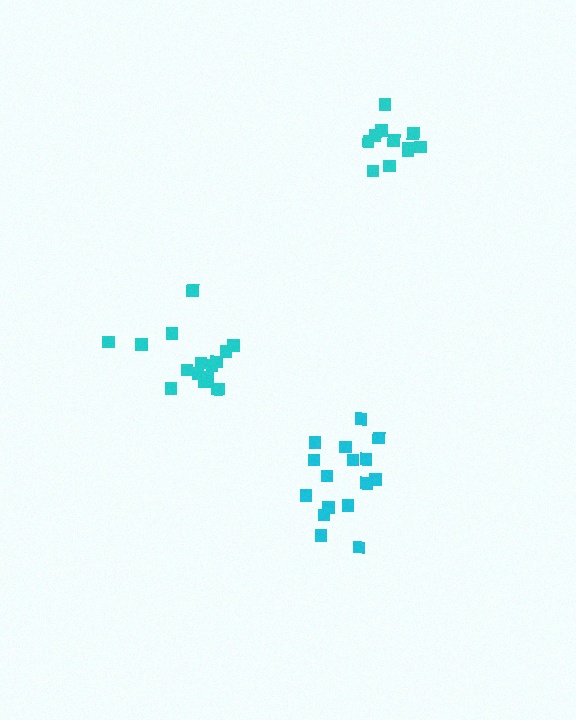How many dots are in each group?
Group 1: 16 dots, Group 2: 16 dots, Group 3: 11 dots (43 total).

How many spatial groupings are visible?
There are 3 spatial groupings.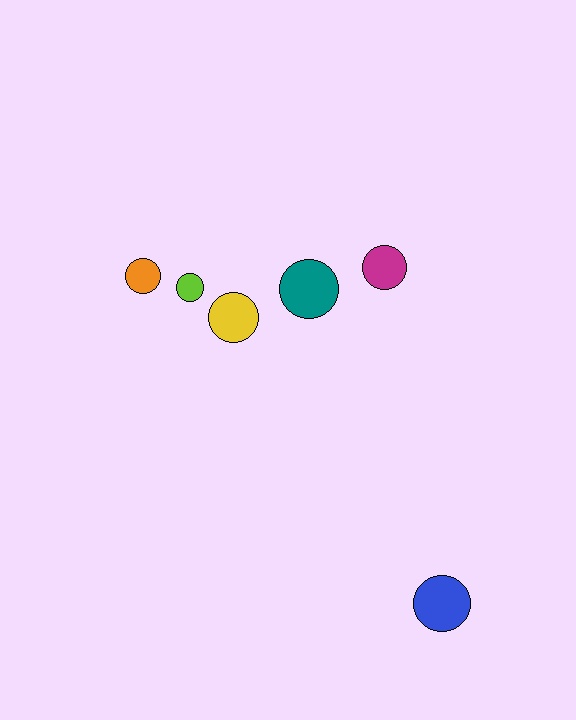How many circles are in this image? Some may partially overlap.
There are 6 circles.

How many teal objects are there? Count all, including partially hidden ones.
There is 1 teal object.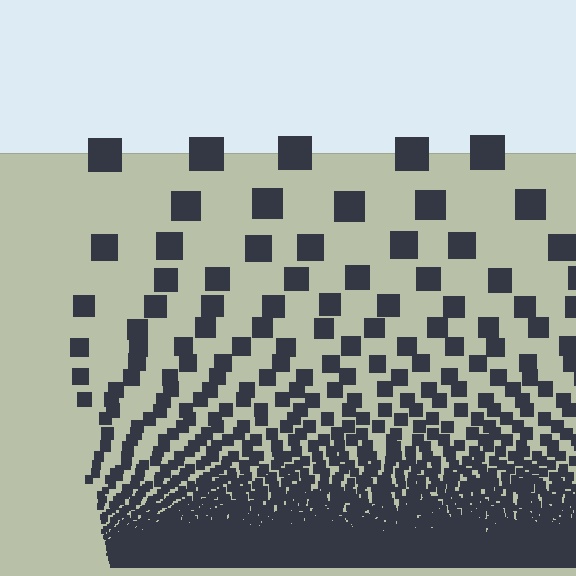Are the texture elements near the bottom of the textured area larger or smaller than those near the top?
Smaller. The gradient is inverted — elements near the bottom are smaller and denser.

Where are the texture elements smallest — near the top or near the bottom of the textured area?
Near the bottom.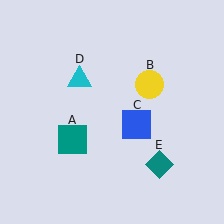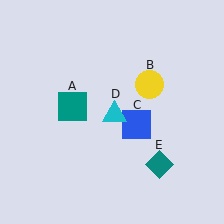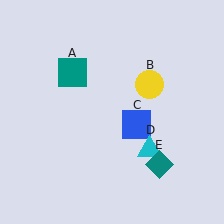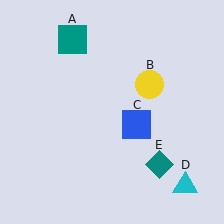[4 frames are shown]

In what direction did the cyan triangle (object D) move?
The cyan triangle (object D) moved down and to the right.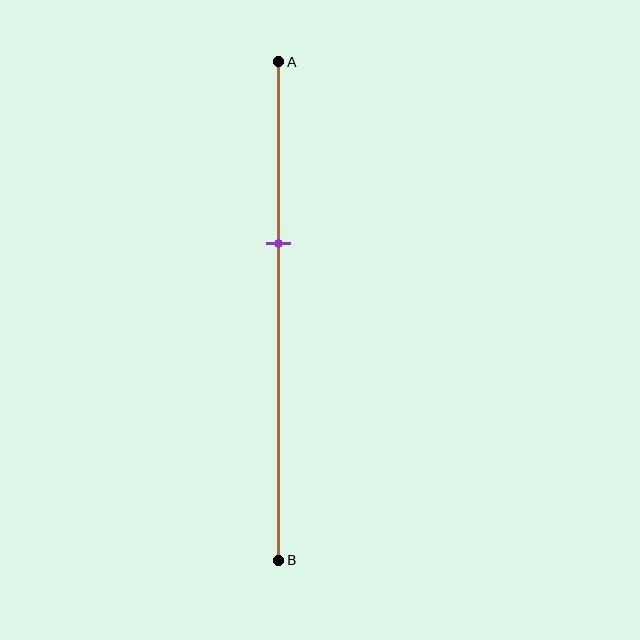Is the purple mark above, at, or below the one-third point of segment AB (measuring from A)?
The purple mark is below the one-third point of segment AB.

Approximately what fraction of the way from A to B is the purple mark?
The purple mark is approximately 35% of the way from A to B.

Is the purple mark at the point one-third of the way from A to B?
No, the mark is at about 35% from A, not at the 33% one-third point.